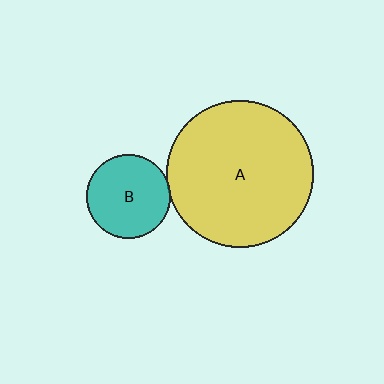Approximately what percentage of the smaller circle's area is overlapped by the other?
Approximately 5%.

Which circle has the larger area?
Circle A (yellow).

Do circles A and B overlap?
Yes.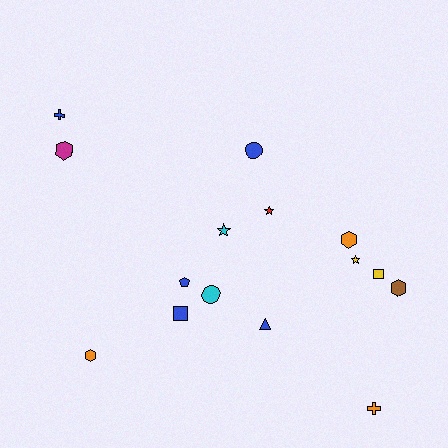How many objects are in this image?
There are 15 objects.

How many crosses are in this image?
There are 2 crosses.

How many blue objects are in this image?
There are 5 blue objects.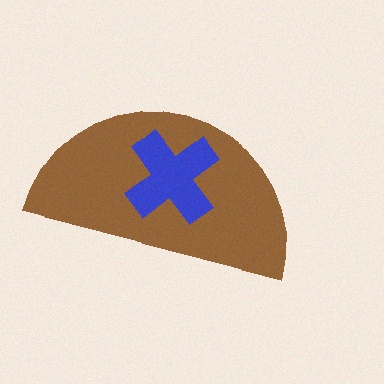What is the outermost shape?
The brown semicircle.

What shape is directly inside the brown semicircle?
The blue cross.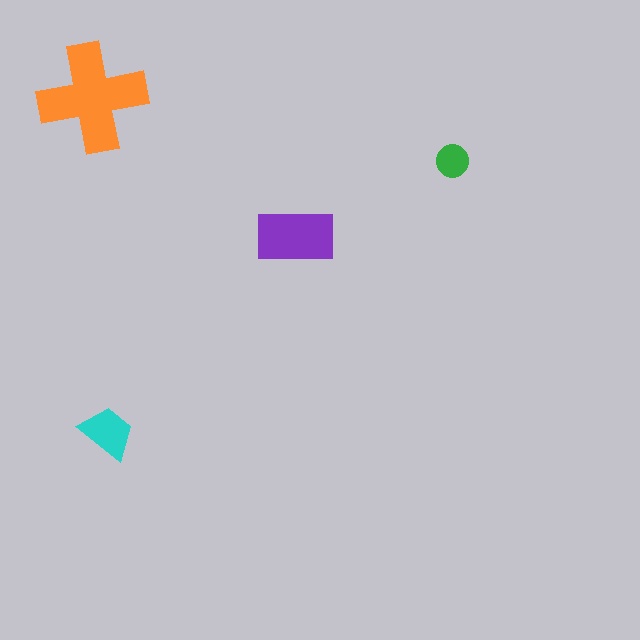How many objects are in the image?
There are 4 objects in the image.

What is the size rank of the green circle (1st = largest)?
4th.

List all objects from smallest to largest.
The green circle, the cyan trapezoid, the purple rectangle, the orange cross.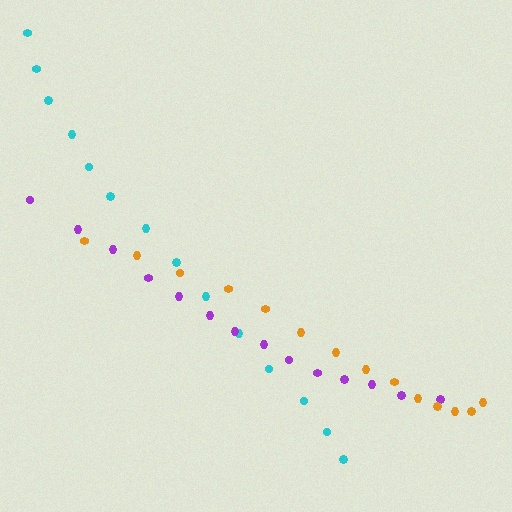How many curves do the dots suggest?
There are 3 distinct paths.